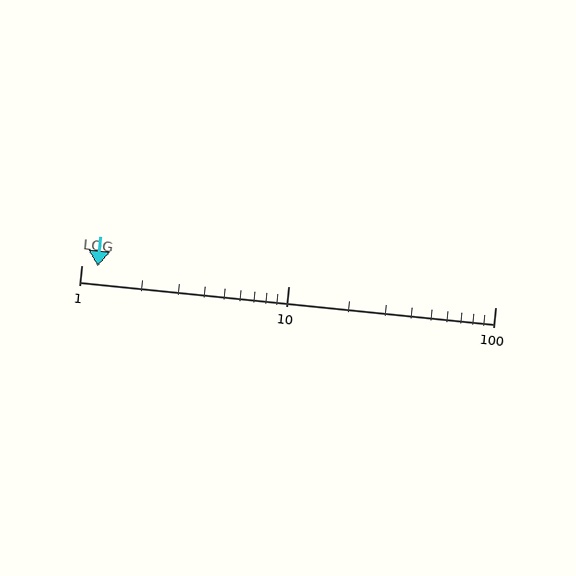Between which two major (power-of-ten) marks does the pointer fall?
The pointer is between 1 and 10.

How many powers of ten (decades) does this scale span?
The scale spans 2 decades, from 1 to 100.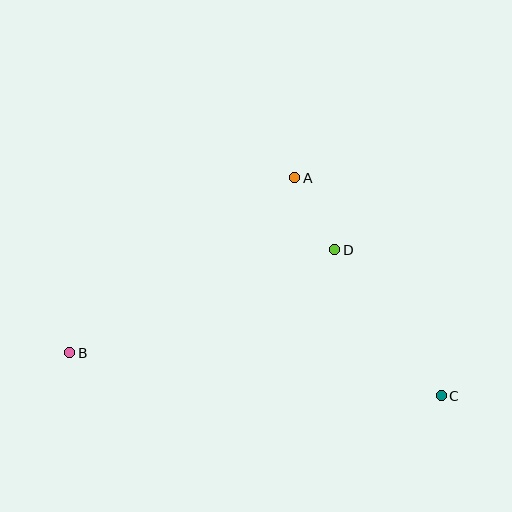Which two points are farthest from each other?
Points B and C are farthest from each other.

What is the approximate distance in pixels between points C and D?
The distance between C and D is approximately 181 pixels.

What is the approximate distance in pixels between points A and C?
The distance between A and C is approximately 263 pixels.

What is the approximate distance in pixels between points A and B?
The distance between A and B is approximately 285 pixels.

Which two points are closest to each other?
Points A and D are closest to each other.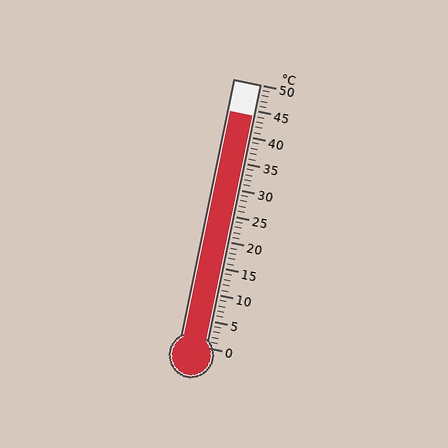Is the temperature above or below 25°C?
The temperature is above 25°C.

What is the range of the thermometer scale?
The thermometer scale ranges from 0°C to 50°C.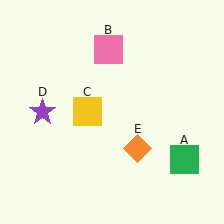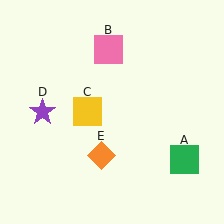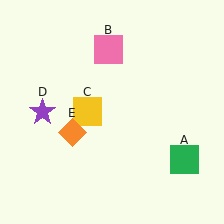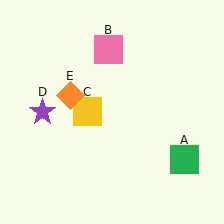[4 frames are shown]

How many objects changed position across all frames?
1 object changed position: orange diamond (object E).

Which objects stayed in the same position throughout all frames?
Green square (object A) and pink square (object B) and yellow square (object C) and purple star (object D) remained stationary.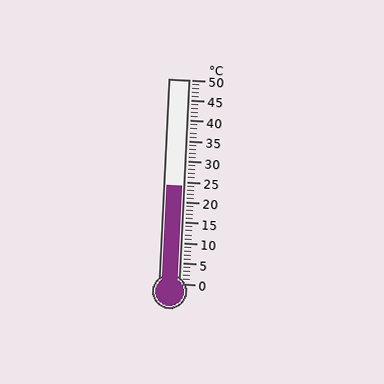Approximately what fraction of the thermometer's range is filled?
The thermometer is filled to approximately 50% of its range.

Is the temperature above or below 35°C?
The temperature is below 35°C.